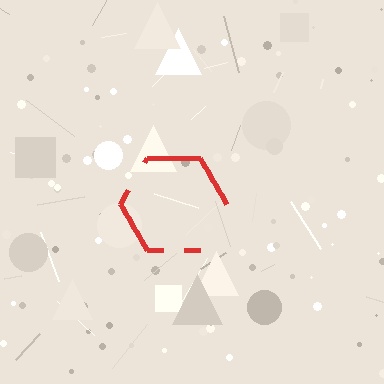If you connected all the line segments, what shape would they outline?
They would outline a hexagon.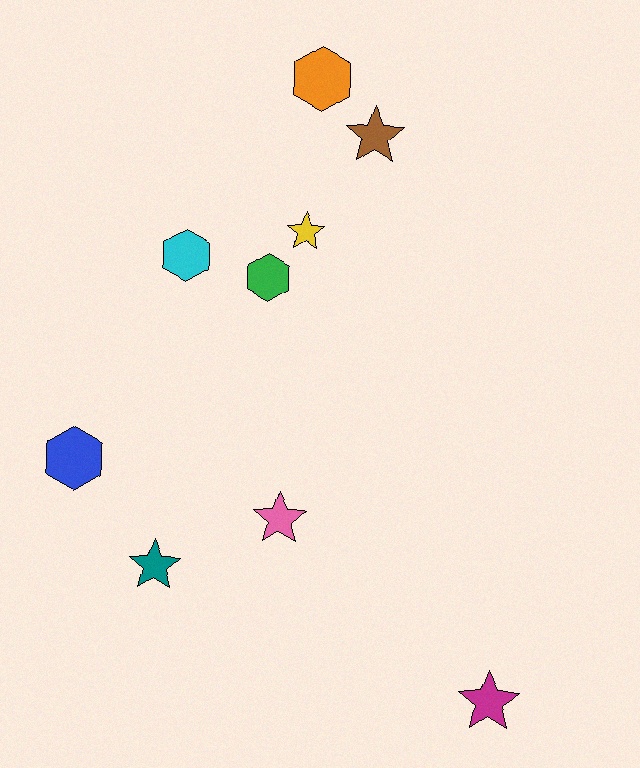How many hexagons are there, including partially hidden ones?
There are 4 hexagons.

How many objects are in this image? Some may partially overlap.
There are 9 objects.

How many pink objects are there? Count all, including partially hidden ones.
There is 1 pink object.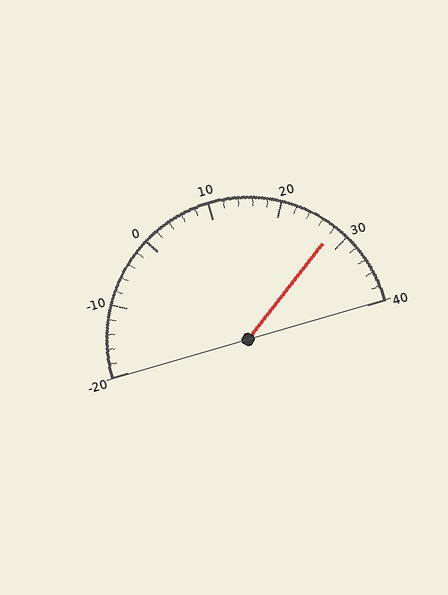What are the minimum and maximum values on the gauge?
The gauge ranges from -20 to 40.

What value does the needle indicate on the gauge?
The needle indicates approximately 28.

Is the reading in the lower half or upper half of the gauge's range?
The reading is in the upper half of the range (-20 to 40).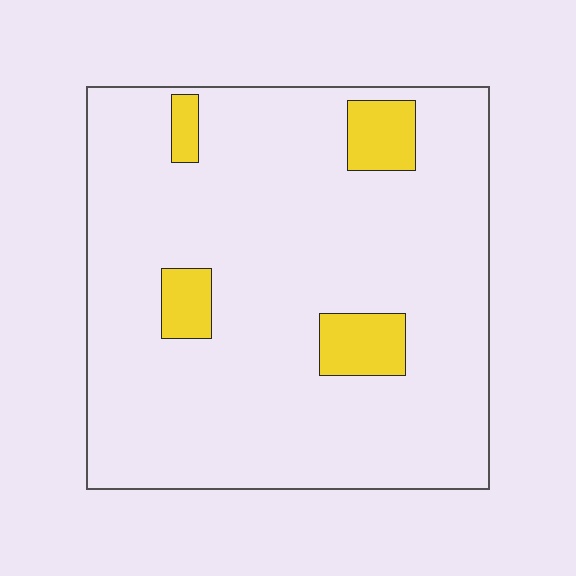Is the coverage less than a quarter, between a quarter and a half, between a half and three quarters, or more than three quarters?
Less than a quarter.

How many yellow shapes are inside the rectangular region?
4.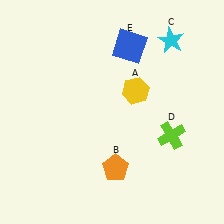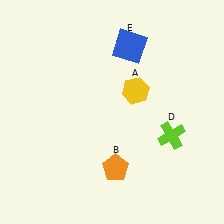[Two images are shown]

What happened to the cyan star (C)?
The cyan star (C) was removed in Image 2. It was in the top-right area of Image 1.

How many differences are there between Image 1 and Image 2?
There is 1 difference between the two images.